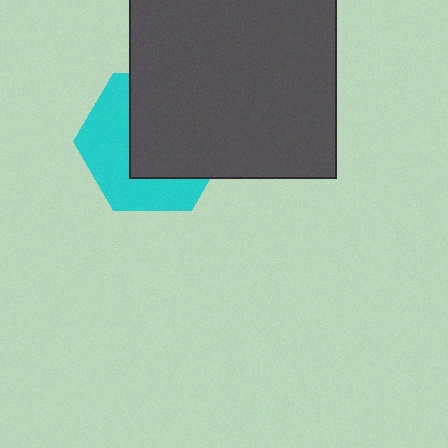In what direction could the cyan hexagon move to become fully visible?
The cyan hexagon could move toward the lower-left. That would shift it out from behind the dark gray square entirely.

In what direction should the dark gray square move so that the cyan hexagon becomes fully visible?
The dark gray square should move toward the upper-right. That is the shortest direction to clear the overlap and leave the cyan hexagon fully visible.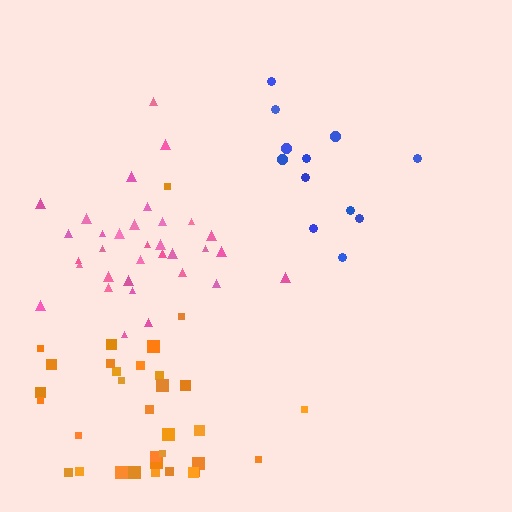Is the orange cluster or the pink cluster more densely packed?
Pink.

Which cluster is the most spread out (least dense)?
Blue.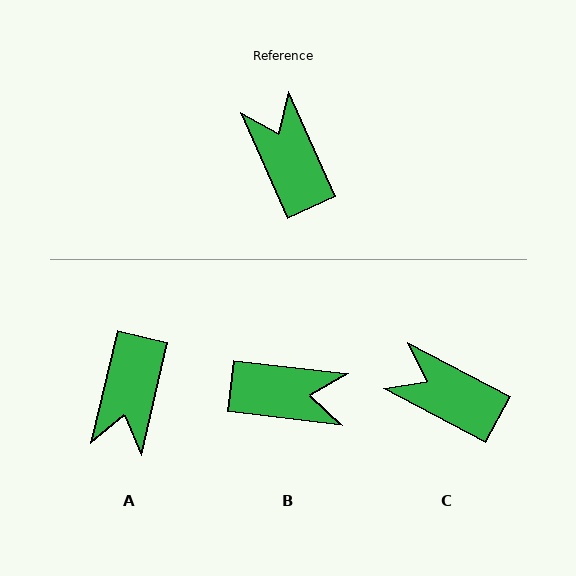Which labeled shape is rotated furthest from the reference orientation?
A, about 143 degrees away.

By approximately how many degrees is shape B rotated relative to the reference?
Approximately 121 degrees clockwise.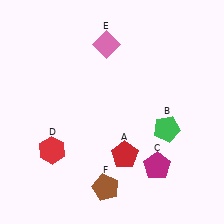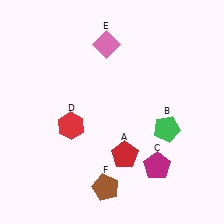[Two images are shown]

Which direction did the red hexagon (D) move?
The red hexagon (D) moved up.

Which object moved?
The red hexagon (D) moved up.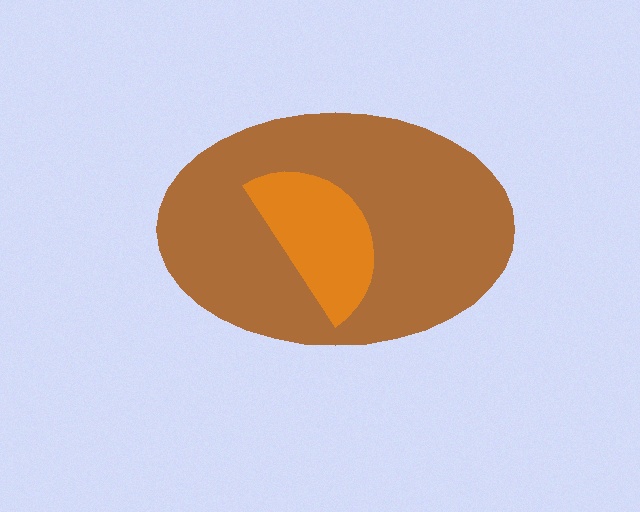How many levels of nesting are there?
2.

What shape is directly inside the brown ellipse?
The orange semicircle.